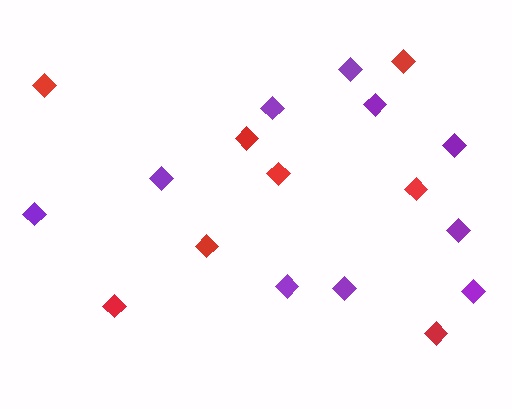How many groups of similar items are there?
There are 2 groups: one group of red diamonds (8) and one group of purple diamonds (10).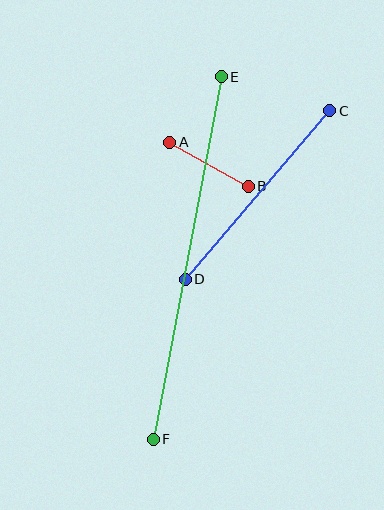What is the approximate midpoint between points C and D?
The midpoint is at approximately (257, 195) pixels.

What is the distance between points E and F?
The distance is approximately 369 pixels.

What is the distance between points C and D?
The distance is approximately 222 pixels.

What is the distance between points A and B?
The distance is approximately 90 pixels.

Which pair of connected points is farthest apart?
Points E and F are farthest apart.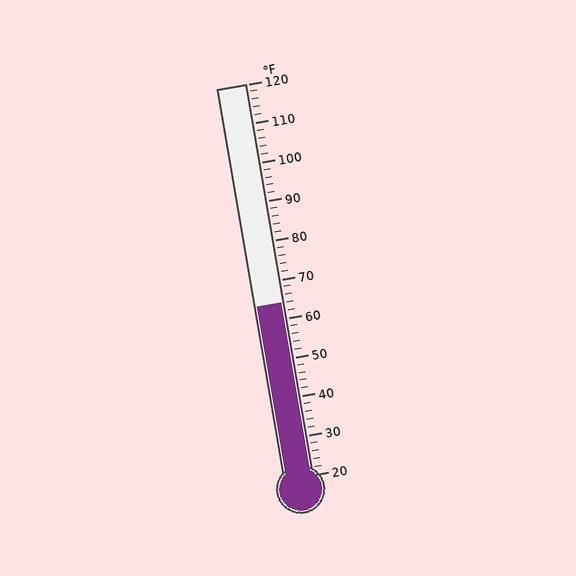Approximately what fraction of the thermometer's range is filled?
The thermometer is filled to approximately 45% of its range.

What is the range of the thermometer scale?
The thermometer scale ranges from 20°F to 120°F.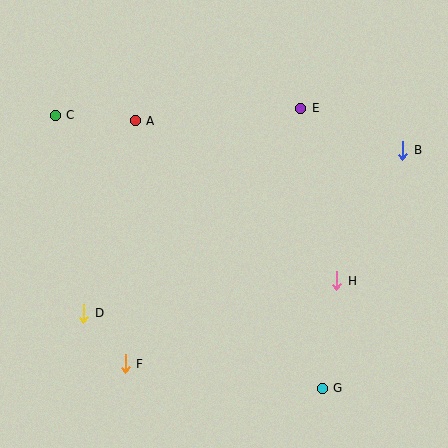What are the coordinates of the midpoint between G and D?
The midpoint between G and D is at (203, 351).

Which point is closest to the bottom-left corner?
Point F is closest to the bottom-left corner.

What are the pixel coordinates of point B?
Point B is at (403, 150).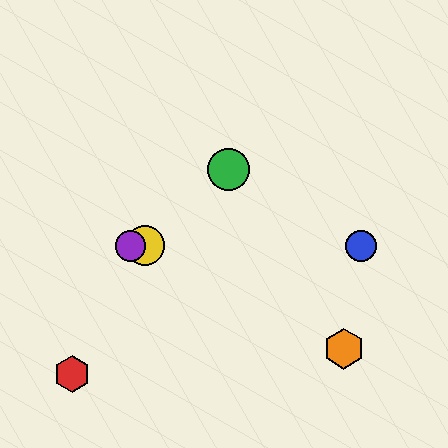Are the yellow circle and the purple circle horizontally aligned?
Yes, both are at y≈246.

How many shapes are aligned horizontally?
3 shapes (the blue circle, the yellow circle, the purple circle) are aligned horizontally.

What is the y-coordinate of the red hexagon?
The red hexagon is at y≈374.